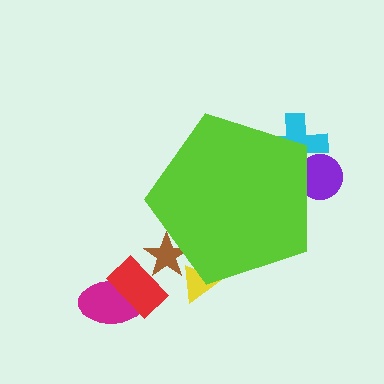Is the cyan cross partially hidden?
Yes, the cyan cross is partially hidden behind the lime pentagon.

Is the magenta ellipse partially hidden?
No, the magenta ellipse is fully visible.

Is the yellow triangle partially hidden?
Yes, the yellow triangle is partially hidden behind the lime pentagon.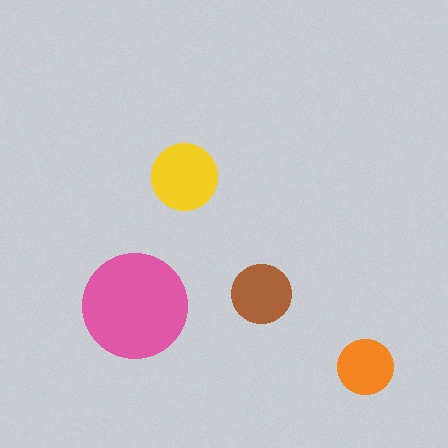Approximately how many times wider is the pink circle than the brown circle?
About 2 times wider.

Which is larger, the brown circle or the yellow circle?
The yellow one.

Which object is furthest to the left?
The pink circle is leftmost.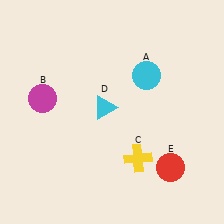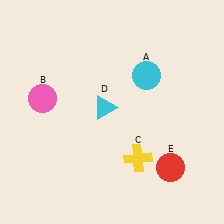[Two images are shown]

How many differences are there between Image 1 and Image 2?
There is 1 difference between the two images.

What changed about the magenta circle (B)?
In Image 1, B is magenta. In Image 2, it changed to pink.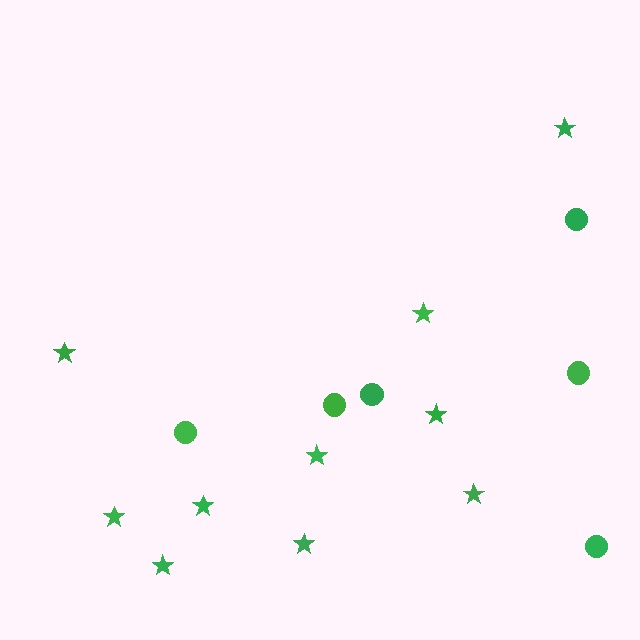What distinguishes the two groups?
There are 2 groups: one group of stars (10) and one group of circles (6).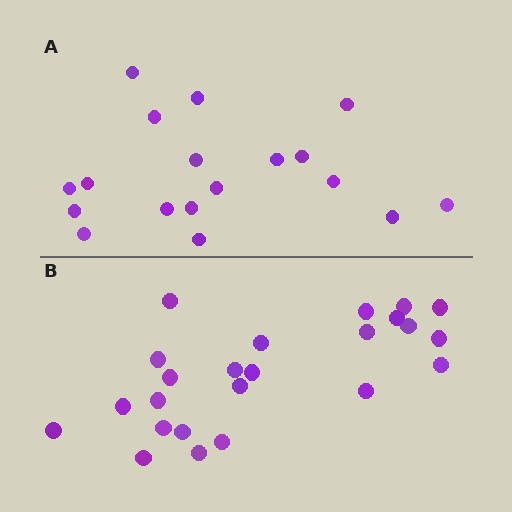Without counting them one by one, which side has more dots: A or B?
Region B (the bottom region) has more dots.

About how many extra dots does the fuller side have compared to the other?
Region B has about 6 more dots than region A.